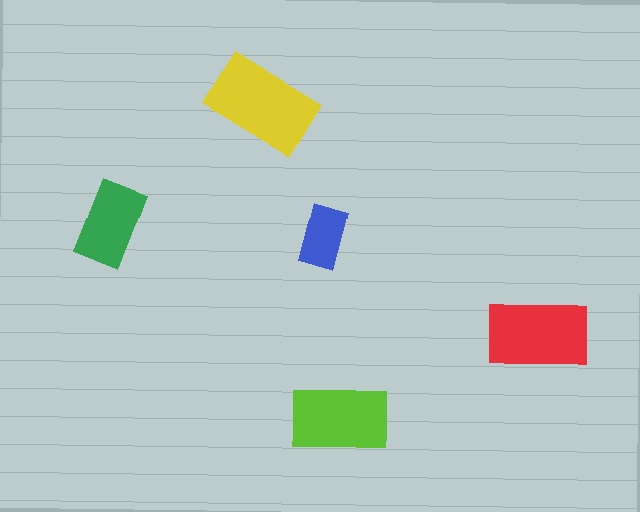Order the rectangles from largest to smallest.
the yellow one, the red one, the lime one, the green one, the blue one.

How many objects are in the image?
There are 5 objects in the image.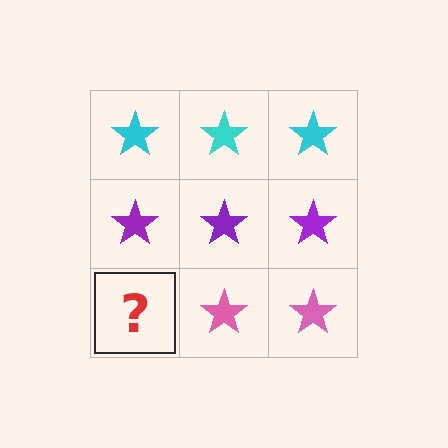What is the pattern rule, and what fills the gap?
The rule is that each row has a consistent color. The gap should be filled with a pink star.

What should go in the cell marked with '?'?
The missing cell should contain a pink star.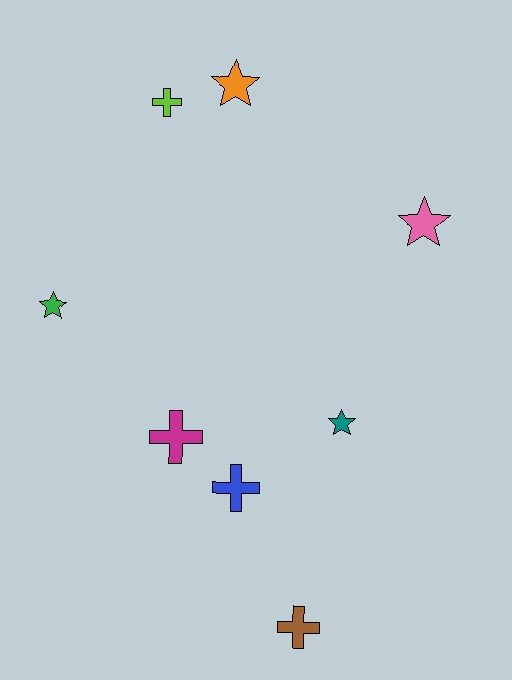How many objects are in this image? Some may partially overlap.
There are 8 objects.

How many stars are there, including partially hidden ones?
There are 4 stars.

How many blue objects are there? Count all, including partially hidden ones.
There is 1 blue object.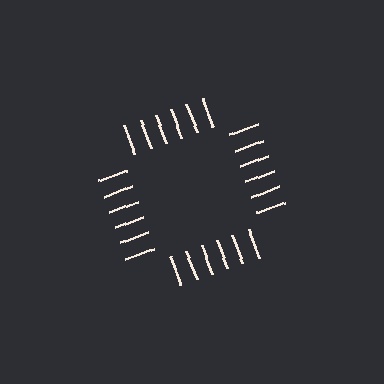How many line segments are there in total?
24 — 6 along each of the 4 edges.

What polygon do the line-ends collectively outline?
An illusory square — the line segments terminate on its edges but no continuous stroke is drawn.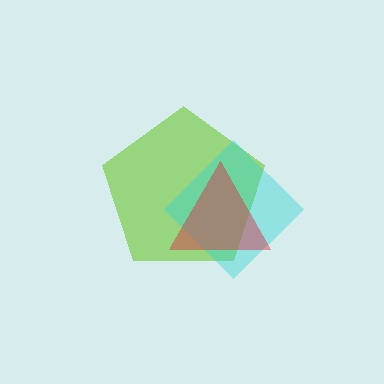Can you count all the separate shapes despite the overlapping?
Yes, there are 3 separate shapes.